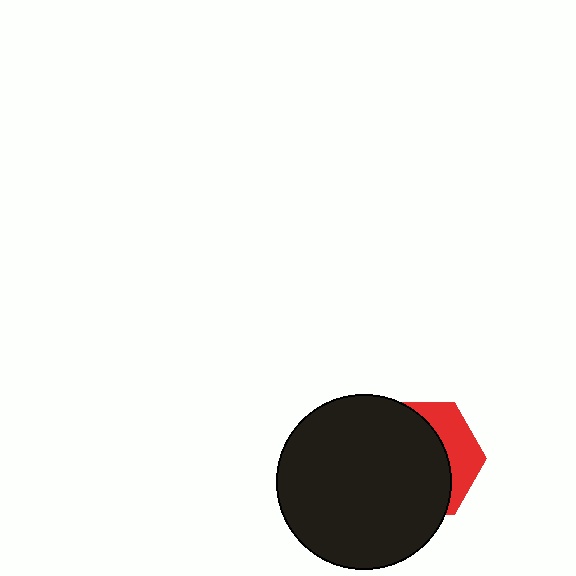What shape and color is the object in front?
The object in front is a black circle.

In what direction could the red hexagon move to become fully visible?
The red hexagon could move right. That would shift it out from behind the black circle entirely.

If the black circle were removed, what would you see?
You would see the complete red hexagon.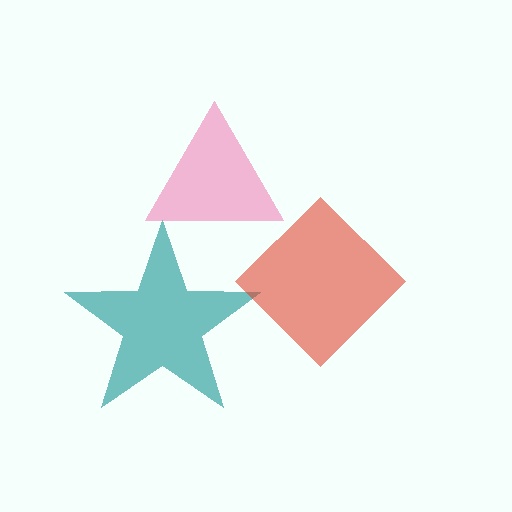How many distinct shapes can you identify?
There are 3 distinct shapes: a teal star, a red diamond, a pink triangle.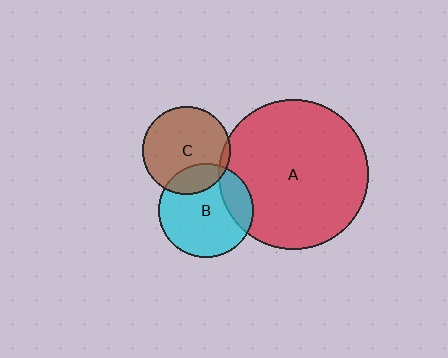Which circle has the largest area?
Circle A (red).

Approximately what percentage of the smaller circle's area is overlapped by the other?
Approximately 20%.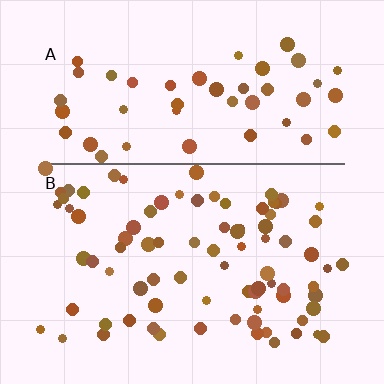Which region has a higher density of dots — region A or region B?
B (the bottom).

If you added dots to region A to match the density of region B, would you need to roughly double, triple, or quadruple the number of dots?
Approximately double.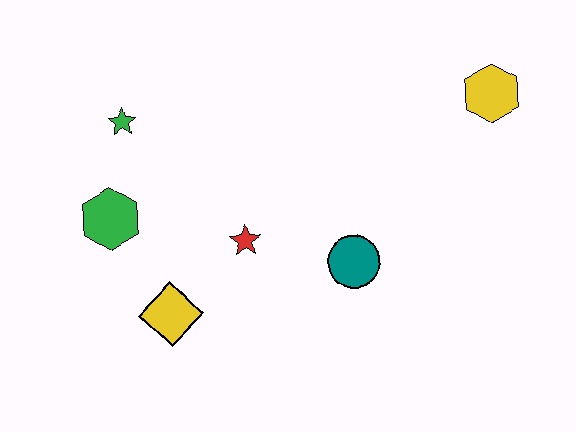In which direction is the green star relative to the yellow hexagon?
The green star is to the left of the yellow hexagon.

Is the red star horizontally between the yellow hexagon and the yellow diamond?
Yes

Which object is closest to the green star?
The green hexagon is closest to the green star.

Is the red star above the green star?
No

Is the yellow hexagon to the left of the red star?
No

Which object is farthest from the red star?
The yellow hexagon is farthest from the red star.